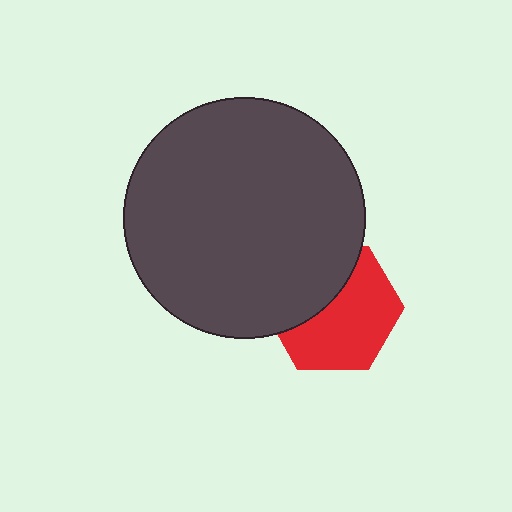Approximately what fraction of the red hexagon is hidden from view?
Roughly 40% of the red hexagon is hidden behind the dark gray circle.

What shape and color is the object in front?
The object in front is a dark gray circle.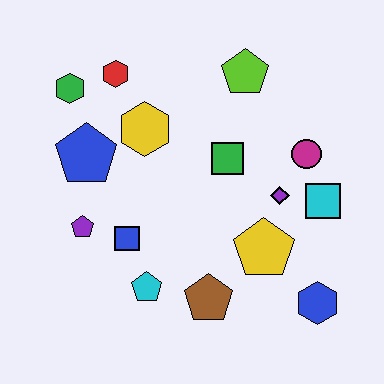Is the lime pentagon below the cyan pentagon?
No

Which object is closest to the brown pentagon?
The cyan pentagon is closest to the brown pentagon.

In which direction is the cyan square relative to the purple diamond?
The cyan square is to the right of the purple diamond.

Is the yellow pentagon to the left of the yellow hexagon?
No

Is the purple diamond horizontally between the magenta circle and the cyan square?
No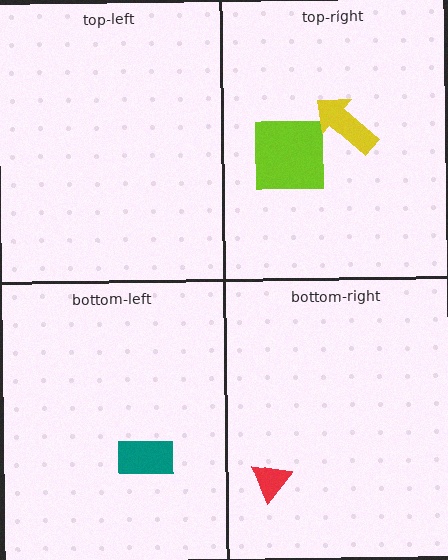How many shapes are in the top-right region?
2.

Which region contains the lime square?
The top-right region.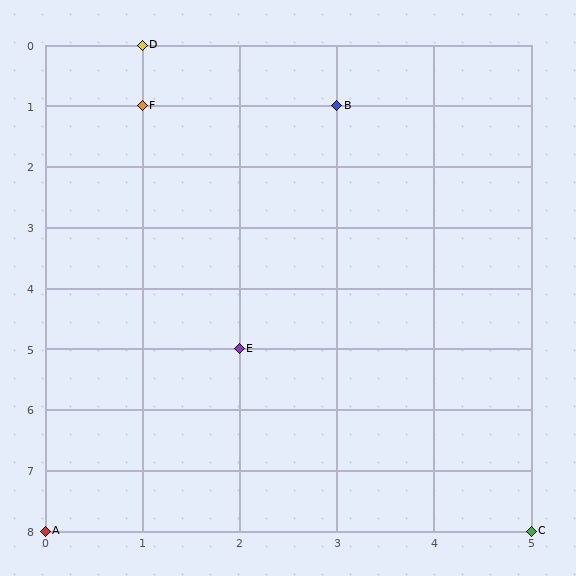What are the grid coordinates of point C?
Point C is at grid coordinates (5, 8).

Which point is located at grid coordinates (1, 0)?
Point D is at (1, 0).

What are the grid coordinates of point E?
Point E is at grid coordinates (2, 5).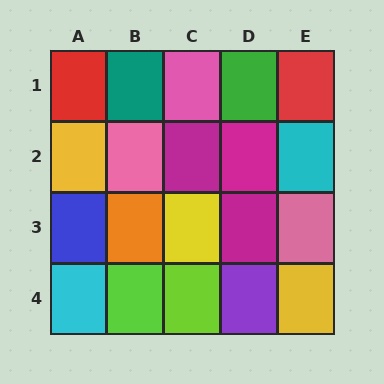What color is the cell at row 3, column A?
Blue.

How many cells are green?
1 cell is green.